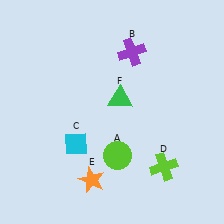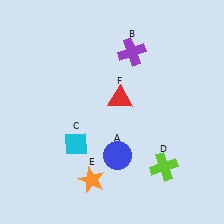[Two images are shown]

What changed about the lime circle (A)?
In Image 1, A is lime. In Image 2, it changed to blue.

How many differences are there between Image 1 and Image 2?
There are 2 differences between the two images.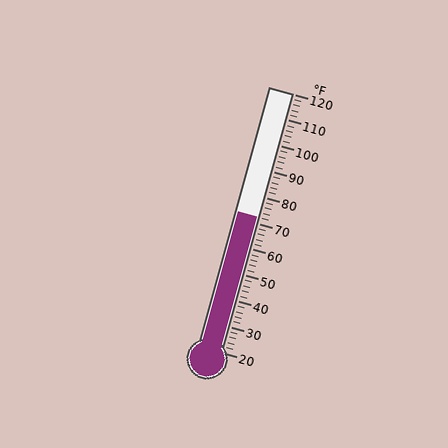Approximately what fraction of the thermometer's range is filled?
The thermometer is filled to approximately 50% of its range.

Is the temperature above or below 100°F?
The temperature is below 100°F.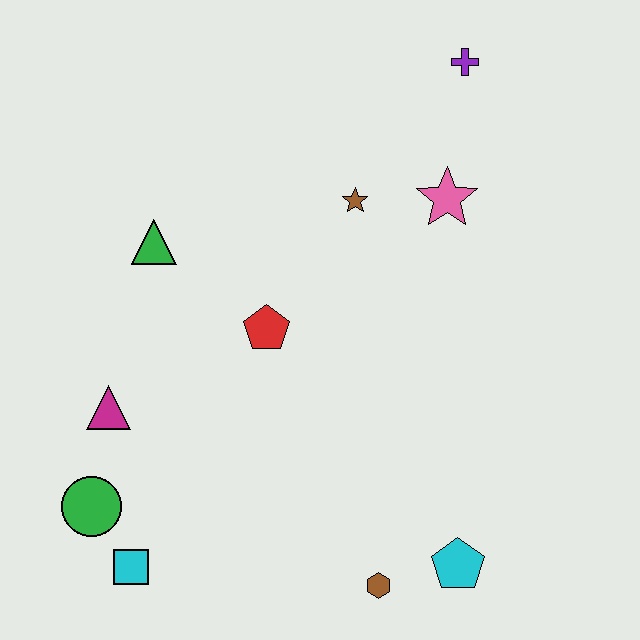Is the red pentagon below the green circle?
No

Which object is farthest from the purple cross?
The cyan square is farthest from the purple cross.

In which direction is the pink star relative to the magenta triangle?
The pink star is to the right of the magenta triangle.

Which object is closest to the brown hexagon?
The cyan pentagon is closest to the brown hexagon.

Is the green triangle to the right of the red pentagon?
No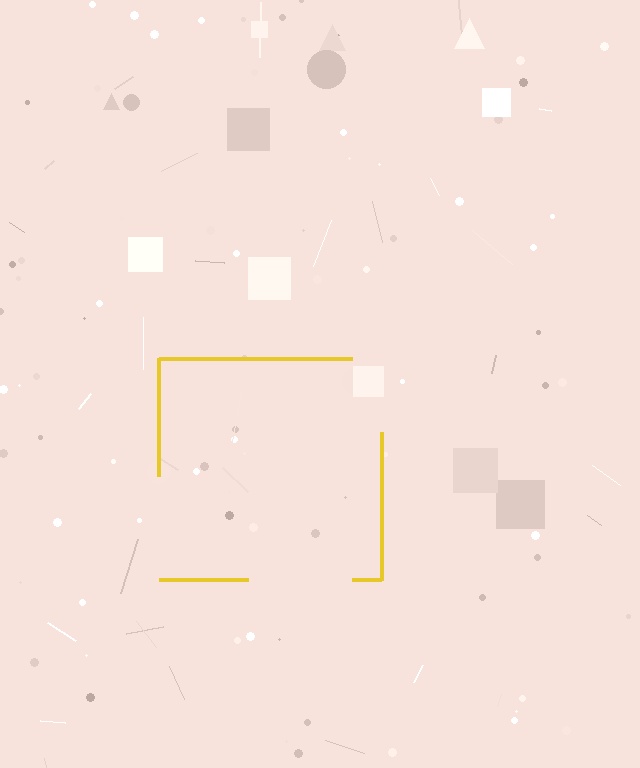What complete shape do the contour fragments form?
The contour fragments form a square.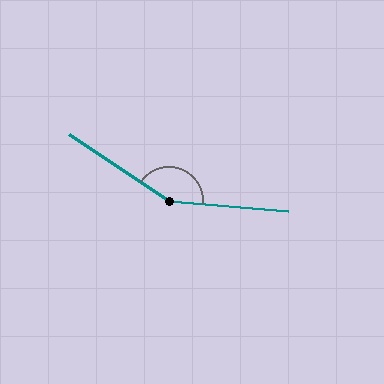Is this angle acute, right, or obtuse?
It is obtuse.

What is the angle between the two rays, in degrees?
Approximately 151 degrees.